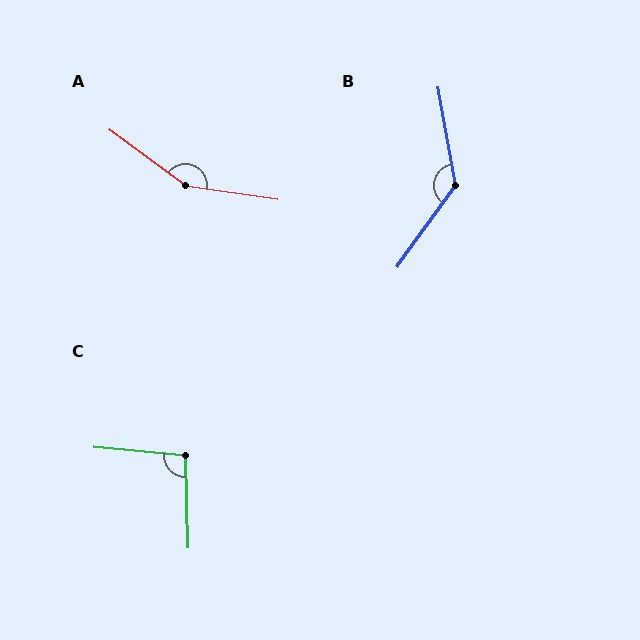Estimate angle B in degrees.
Approximately 134 degrees.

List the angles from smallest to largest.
C (97°), B (134°), A (152°).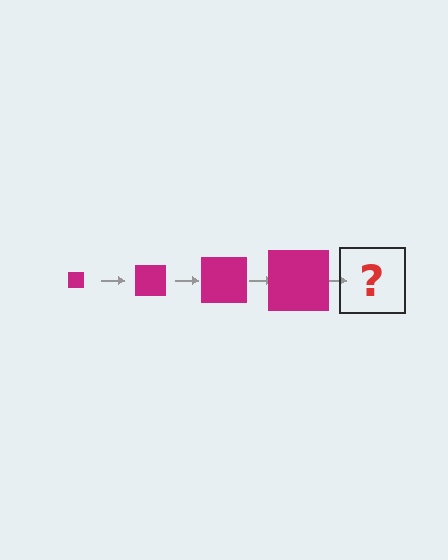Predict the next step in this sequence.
The next step is a magenta square, larger than the previous one.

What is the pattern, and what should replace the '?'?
The pattern is that the square gets progressively larger each step. The '?' should be a magenta square, larger than the previous one.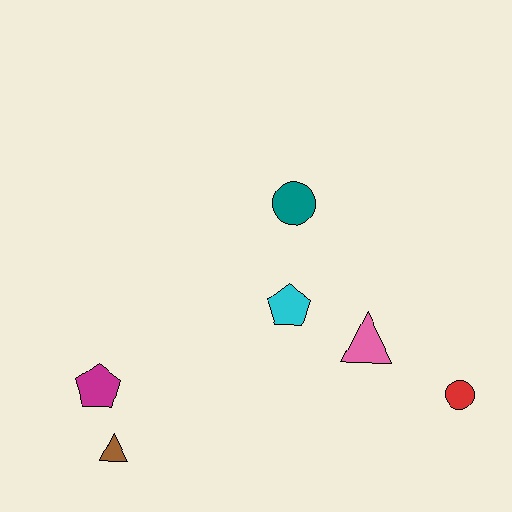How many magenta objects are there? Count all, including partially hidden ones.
There is 1 magenta object.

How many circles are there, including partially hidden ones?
There are 2 circles.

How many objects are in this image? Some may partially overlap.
There are 6 objects.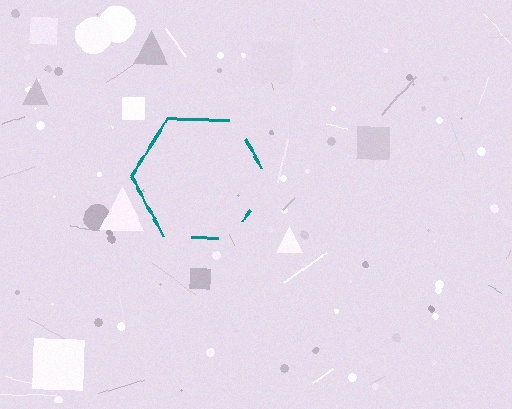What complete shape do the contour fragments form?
The contour fragments form a hexagon.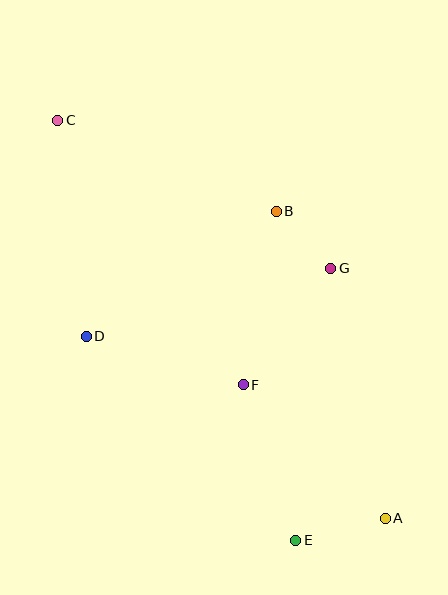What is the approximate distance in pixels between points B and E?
The distance between B and E is approximately 330 pixels.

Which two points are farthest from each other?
Points A and C are farthest from each other.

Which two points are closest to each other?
Points B and G are closest to each other.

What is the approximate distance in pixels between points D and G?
The distance between D and G is approximately 253 pixels.